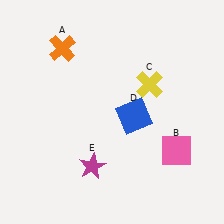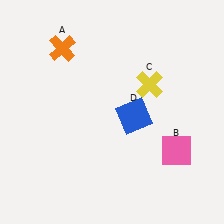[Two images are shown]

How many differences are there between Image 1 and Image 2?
There is 1 difference between the two images.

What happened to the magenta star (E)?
The magenta star (E) was removed in Image 2. It was in the bottom-left area of Image 1.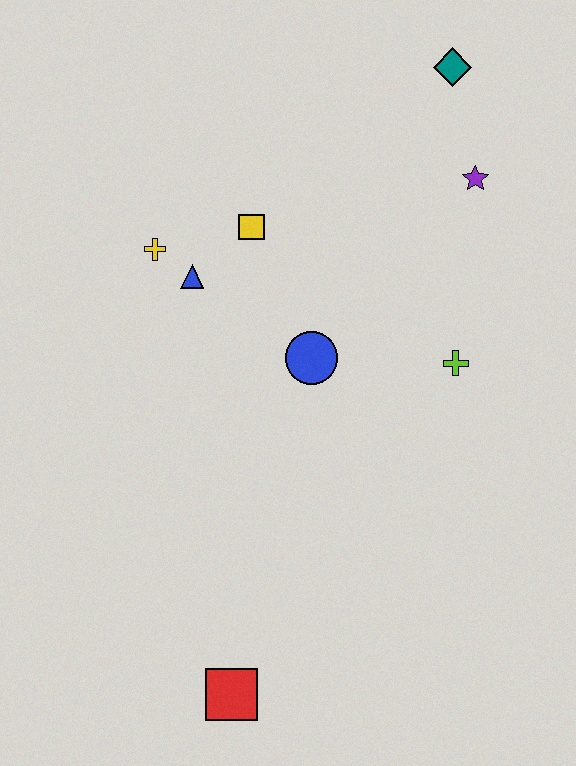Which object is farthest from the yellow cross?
The red square is farthest from the yellow cross.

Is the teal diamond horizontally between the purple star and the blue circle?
Yes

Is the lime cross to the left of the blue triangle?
No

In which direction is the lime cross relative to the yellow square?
The lime cross is to the right of the yellow square.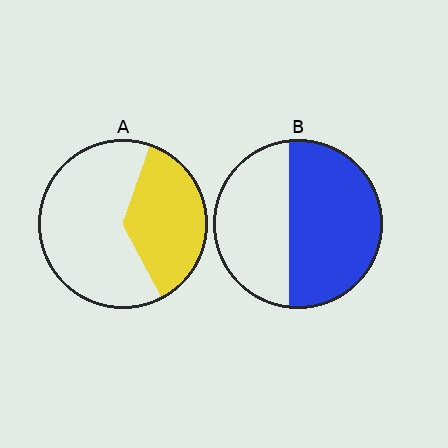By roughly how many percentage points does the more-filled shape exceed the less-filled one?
By roughly 20 percentage points (B over A).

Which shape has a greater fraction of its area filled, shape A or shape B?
Shape B.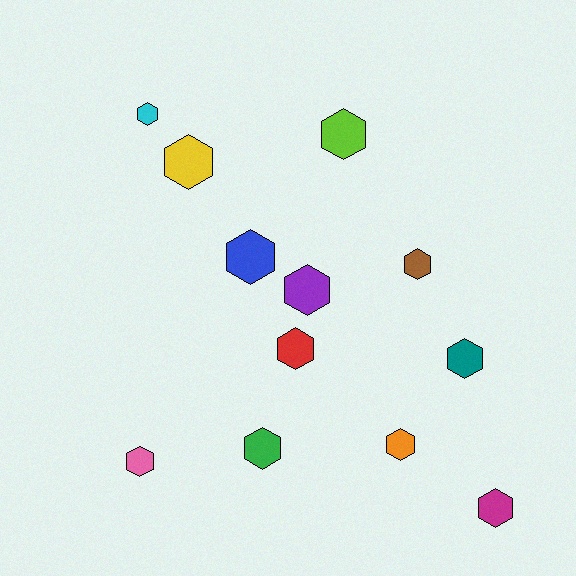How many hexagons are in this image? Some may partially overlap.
There are 12 hexagons.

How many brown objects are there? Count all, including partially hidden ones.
There is 1 brown object.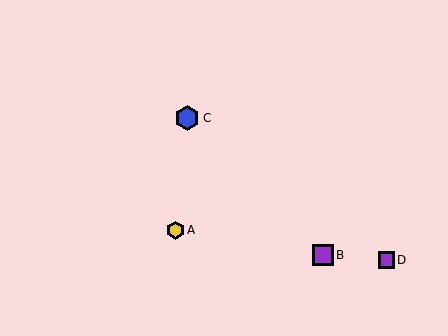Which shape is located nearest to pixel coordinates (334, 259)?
The purple square (labeled B) at (323, 255) is nearest to that location.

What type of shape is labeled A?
Shape A is a yellow hexagon.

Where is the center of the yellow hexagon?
The center of the yellow hexagon is at (175, 230).